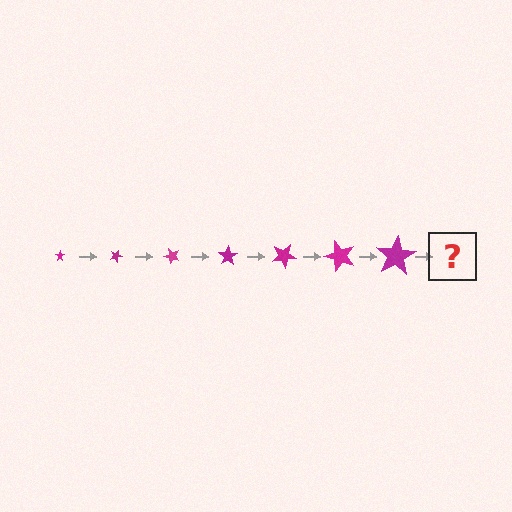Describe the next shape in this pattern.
It should be a star, larger than the previous one and rotated 175 degrees from the start.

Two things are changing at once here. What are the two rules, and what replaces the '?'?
The two rules are that the star grows larger each step and it rotates 25 degrees each step. The '?' should be a star, larger than the previous one and rotated 175 degrees from the start.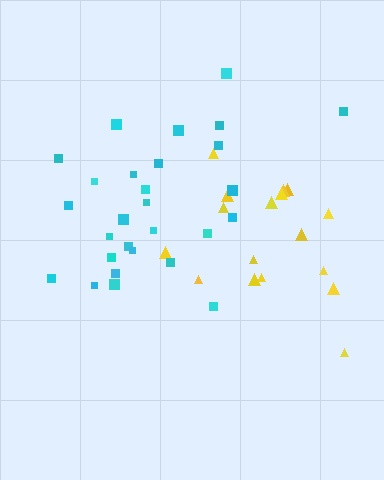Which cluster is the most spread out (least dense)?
Yellow.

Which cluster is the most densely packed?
Cyan.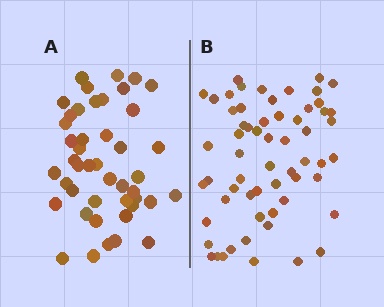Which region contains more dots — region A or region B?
Region B (the right region) has more dots.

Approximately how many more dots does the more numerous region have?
Region B has approximately 15 more dots than region A.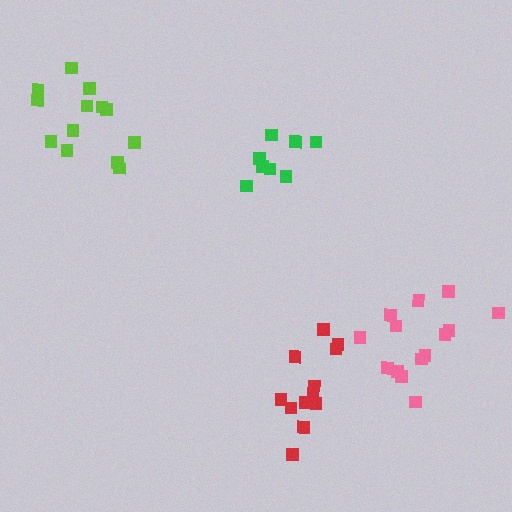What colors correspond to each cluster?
The clusters are colored: green, lime, pink, red.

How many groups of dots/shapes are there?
There are 4 groups.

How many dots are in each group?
Group 1: 8 dots, Group 2: 13 dots, Group 3: 14 dots, Group 4: 12 dots (47 total).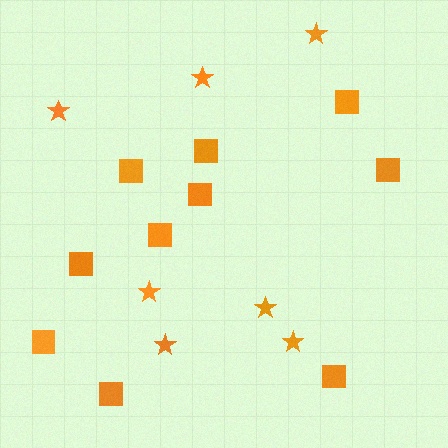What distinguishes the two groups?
There are 2 groups: one group of stars (7) and one group of squares (10).